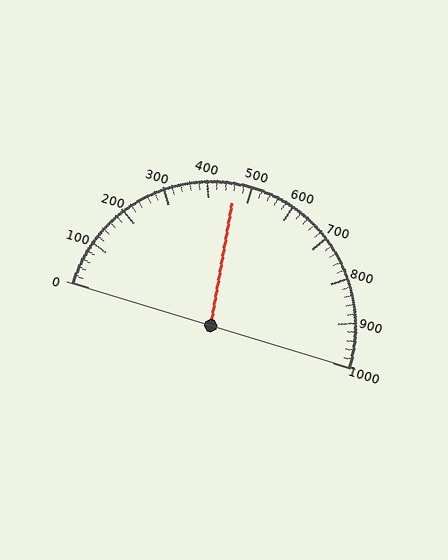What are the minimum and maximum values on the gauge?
The gauge ranges from 0 to 1000.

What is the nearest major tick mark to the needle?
The nearest major tick mark is 500.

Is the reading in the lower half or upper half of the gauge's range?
The reading is in the lower half of the range (0 to 1000).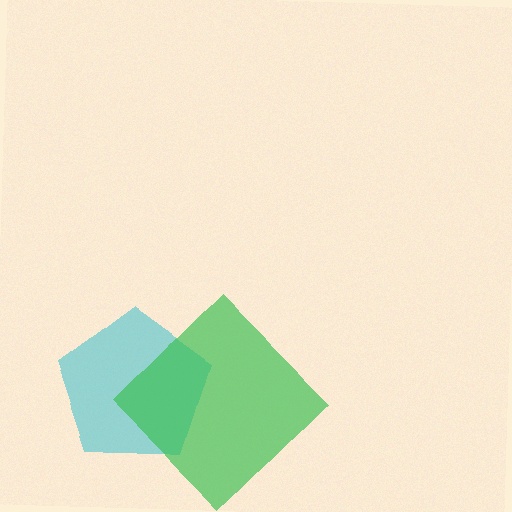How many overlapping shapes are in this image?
There are 2 overlapping shapes in the image.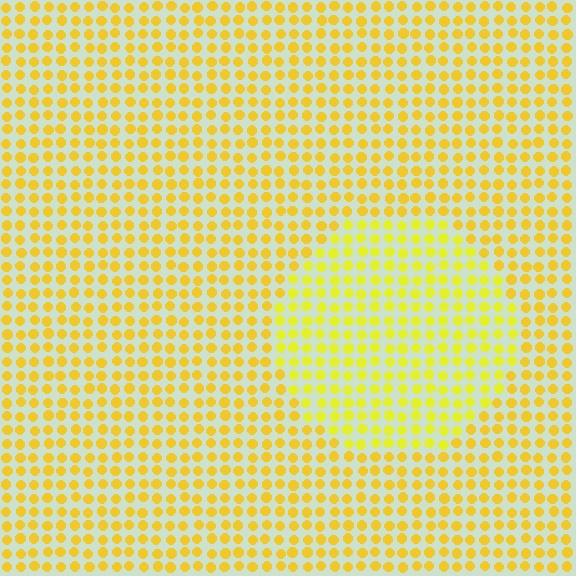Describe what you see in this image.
The image is filled with small yellow elements in a uniform arrangement. A circle-shaped region is visible where the elements are tinted to a slightly different hue, forming a subtle color boundary.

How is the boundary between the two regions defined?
The boundary is defined purely by a slight shift in hue (about 17 degrees). Spacing, size, and orientation are identical on both sides.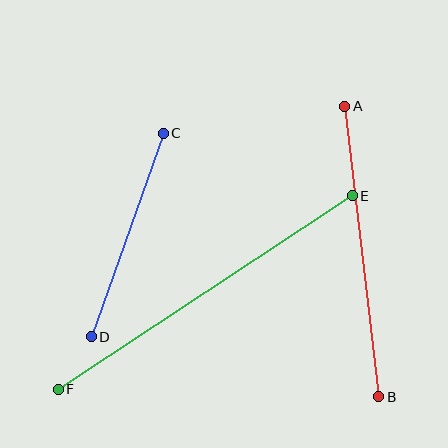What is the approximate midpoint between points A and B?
The midpoint is at approximately (362, 251) pixels.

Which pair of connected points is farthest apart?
Points E and F are farthest apart.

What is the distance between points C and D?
The distance is approximately 216 pixels.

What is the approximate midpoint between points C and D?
The midpoint is at approximately (127, 235) pixels.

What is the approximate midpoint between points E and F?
The midpoint is at approximately (205, 293) pixels.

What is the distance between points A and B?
The distance is approximately 292 pixels.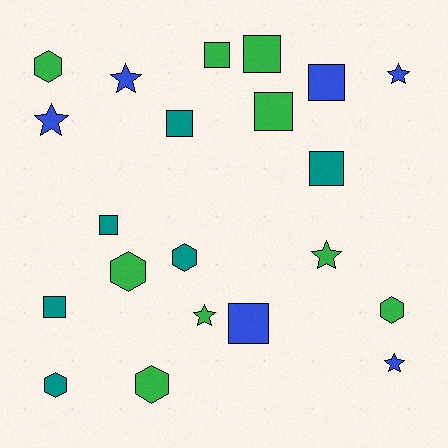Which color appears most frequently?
Green, with 9 objects.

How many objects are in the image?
There are 21 objects.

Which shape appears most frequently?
Square, with 9 objects.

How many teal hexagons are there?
There are 2 teal hexagons.